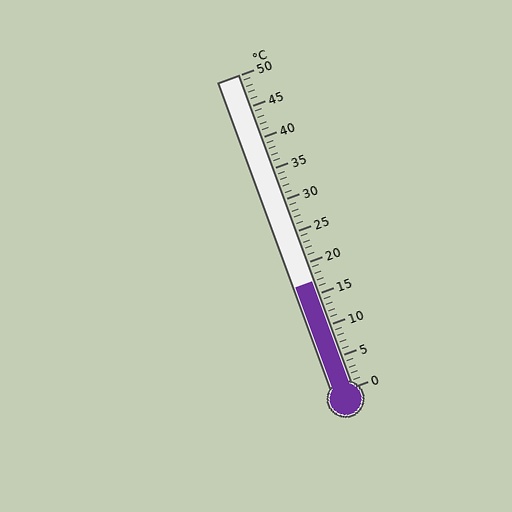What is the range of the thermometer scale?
The thermometer scale ranges from 0°C to 50°C.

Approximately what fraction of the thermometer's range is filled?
The thermometer is filled to approximately 35% of its range.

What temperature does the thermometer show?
The thermometer shows approximately 17°C.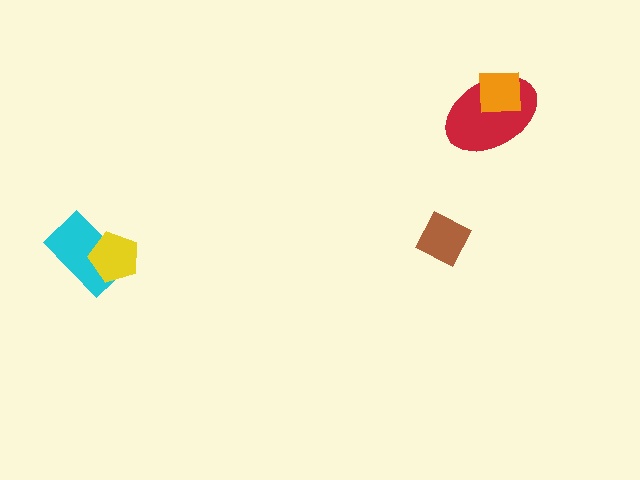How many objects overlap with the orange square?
1 object overlaps with the orange square.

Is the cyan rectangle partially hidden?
Yes, it is partially covered by another shape.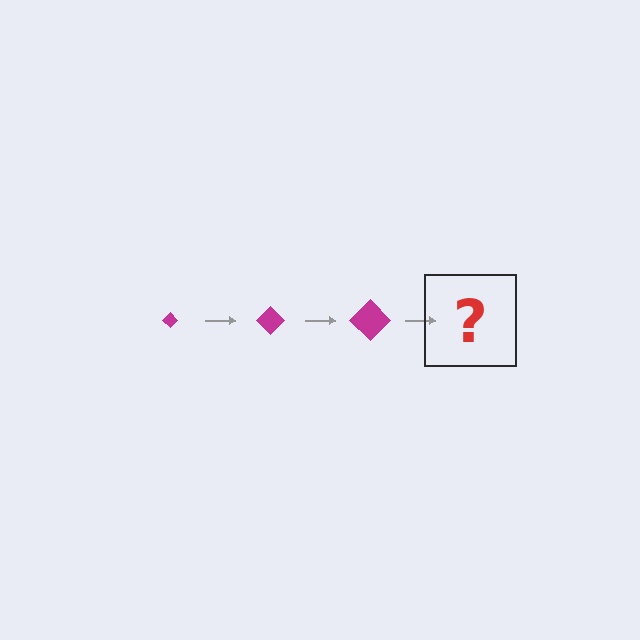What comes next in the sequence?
The next element should be a magenta diamond, larger than the previous one.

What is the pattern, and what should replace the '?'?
The pattern is that the diamond gets progressively larger each step. The '?' should be a magenta diamond, larger than the previous one.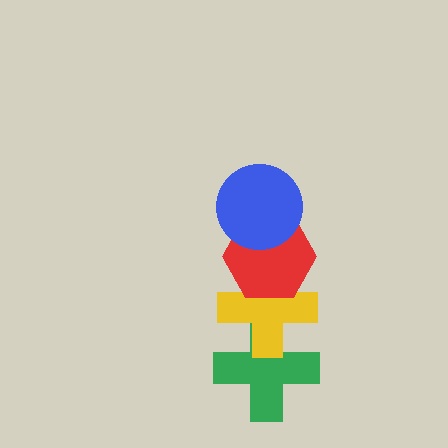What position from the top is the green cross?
The green cross is 4th from the top.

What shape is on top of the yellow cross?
The red hexagon is on top of the yellow cross.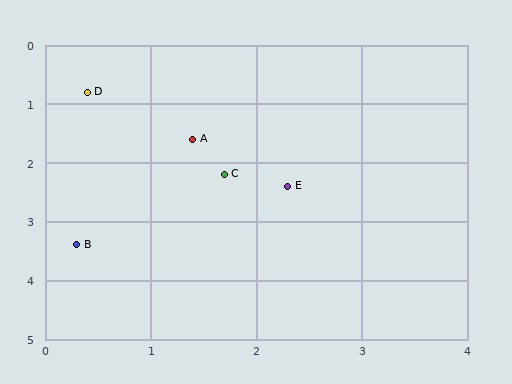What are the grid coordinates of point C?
Point C is at approximately (1.7, 2.2).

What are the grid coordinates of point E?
Point E is at approximately (2.3, 2.4).